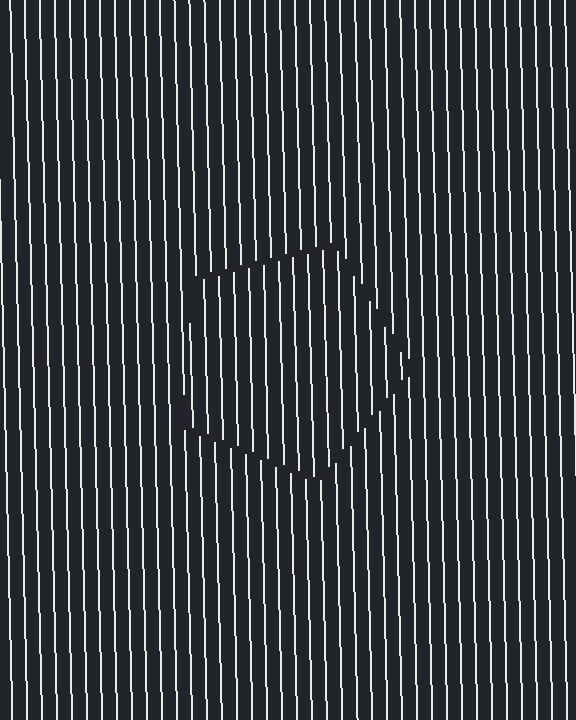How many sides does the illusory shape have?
5 sides — the line-ends trace a pentagon.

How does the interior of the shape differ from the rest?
The interior of the shape contains the same grating, shifted by half a period — the contour is defined by the phase discontinuity where line-ends from the inner and outer gratings abut.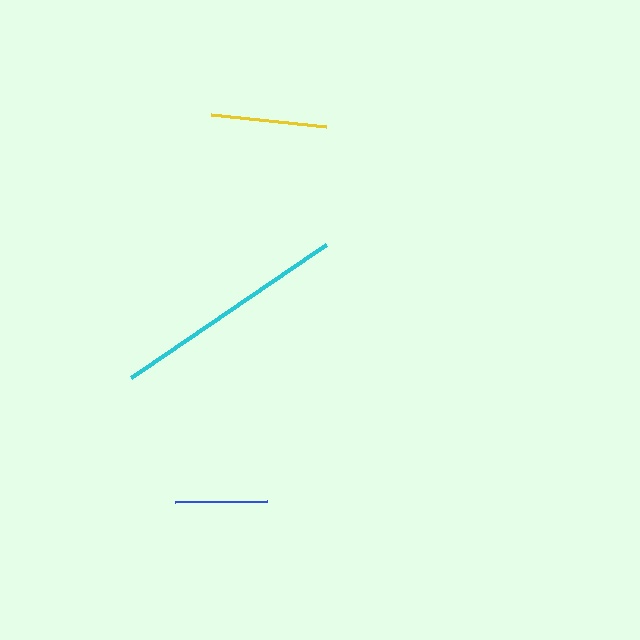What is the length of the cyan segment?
The cyan segment is approximately 236 pixels long.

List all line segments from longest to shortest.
From longest to shortest: cyan, yellow, blue.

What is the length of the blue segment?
The blue segment is approximately 91 pixels long.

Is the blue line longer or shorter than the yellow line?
The yellow line is longer than the blue line.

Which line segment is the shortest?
The blue line is the shortest at approximately 91 pixels.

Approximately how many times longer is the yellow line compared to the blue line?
The yellow line is approximately 1.3 times the length of the blue line.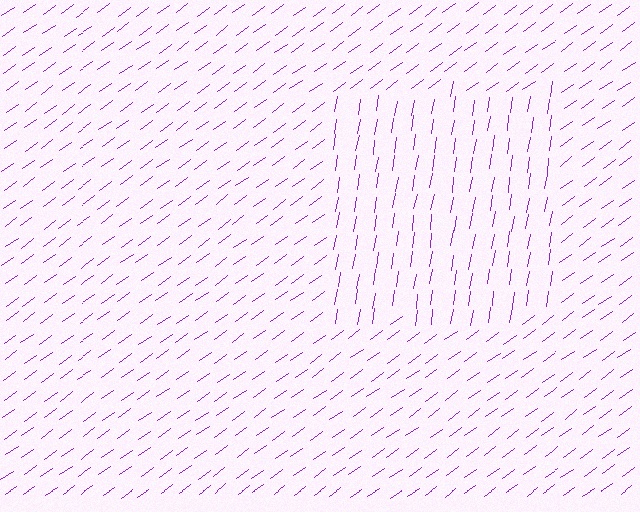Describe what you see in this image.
The image is filled with small purple line segments. A rectangle region in the image has lines oriented differently from the surrounding lines, creating a visible texture boundary.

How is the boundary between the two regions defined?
The boundary is defined purely by a change in line orientation (approximately 45 degrees difference). All lines are the same color and thickness.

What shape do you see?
I see a rectangle.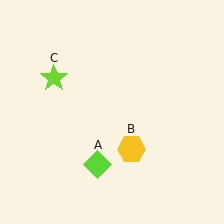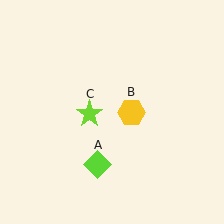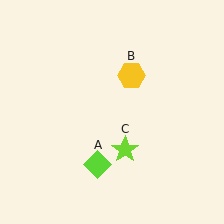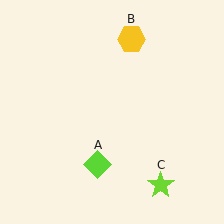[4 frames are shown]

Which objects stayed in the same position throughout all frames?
Lime diamond (object A) remained stationary.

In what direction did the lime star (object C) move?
The lime star (object C) moved down and to the right.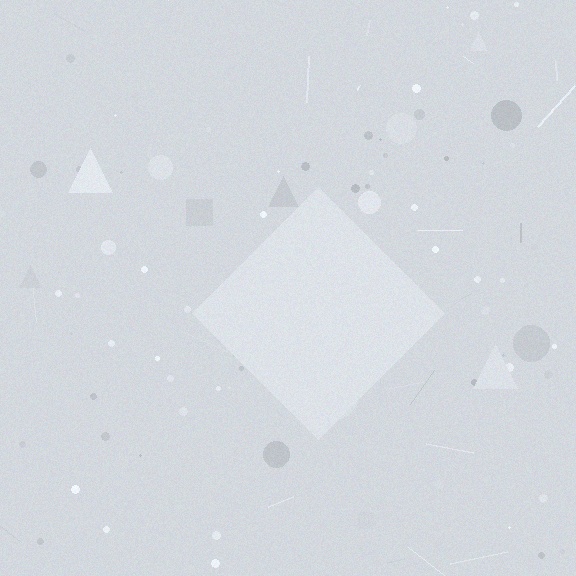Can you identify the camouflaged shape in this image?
The camouflaged shape is a diamond.